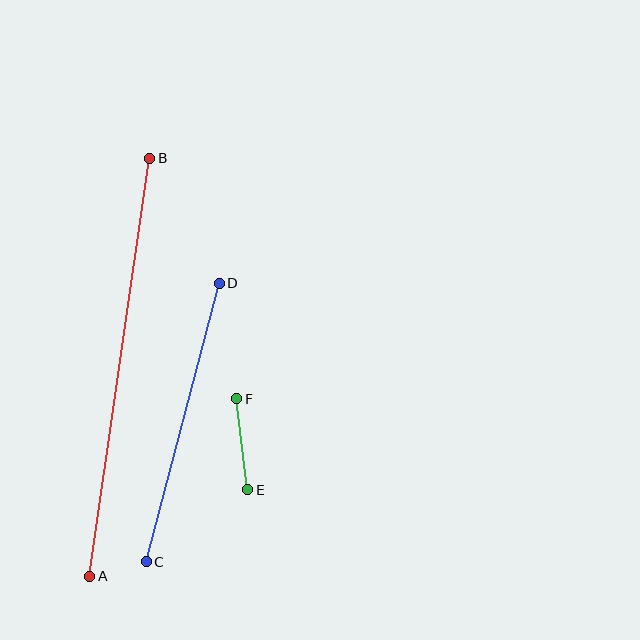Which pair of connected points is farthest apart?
Points A and B are farthest apart.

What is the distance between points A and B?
The distance is approximately 422 pixels.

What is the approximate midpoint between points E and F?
The midpoint is at approximately (242, 444) pixels.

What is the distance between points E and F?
The distance is approximately 92 pixels.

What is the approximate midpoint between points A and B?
The midpoint is at approximately (120, 367) pixels.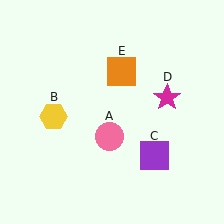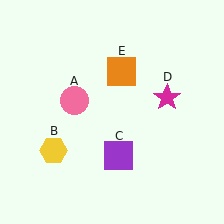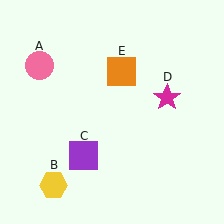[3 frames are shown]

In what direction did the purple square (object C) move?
The purple square (object C) moved left.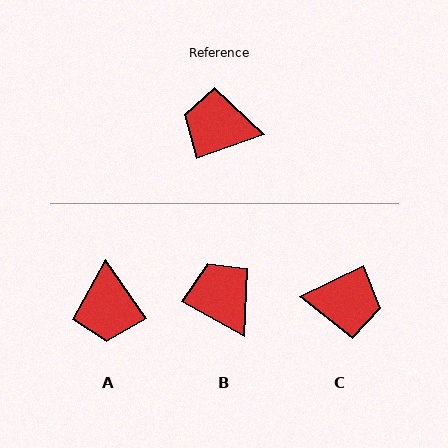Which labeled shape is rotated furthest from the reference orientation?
C, about 174 degrees away.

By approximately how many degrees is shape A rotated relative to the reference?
Approximately 105 degrees counter-clockwise.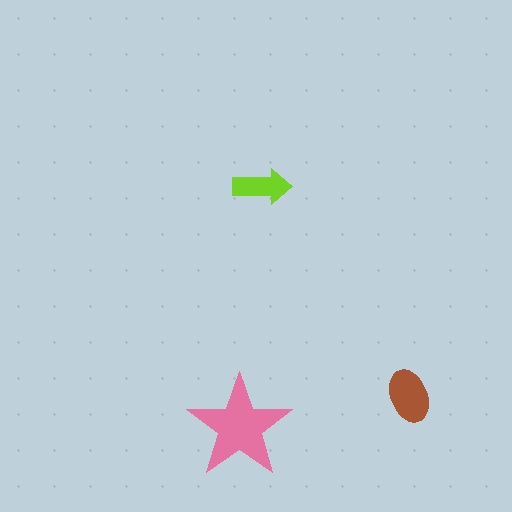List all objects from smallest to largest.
The lime arrow, the brown ellipse, the pink star.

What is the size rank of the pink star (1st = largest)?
1st.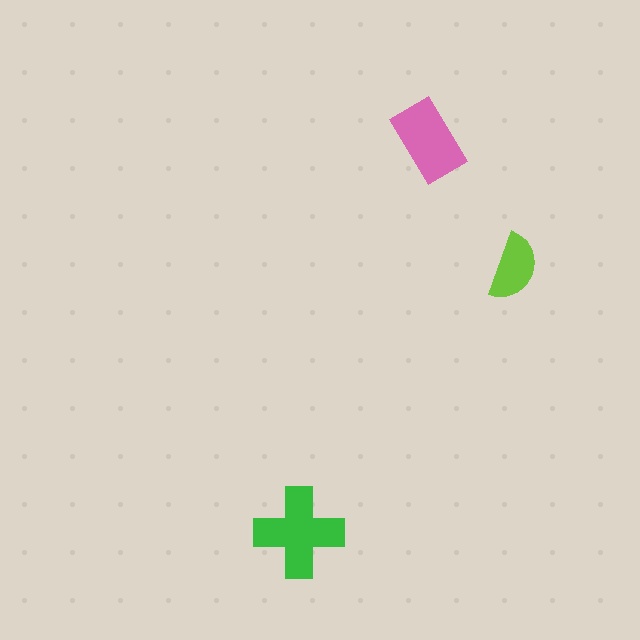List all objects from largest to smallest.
The green cross, the pink rectangle, the lime semicircle.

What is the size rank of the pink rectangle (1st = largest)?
2nd.